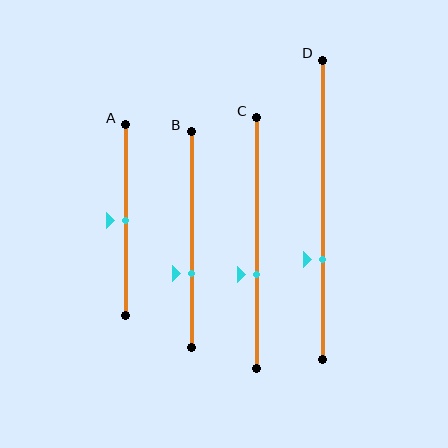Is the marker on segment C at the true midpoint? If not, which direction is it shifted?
No, the marker on segment C is shifted downward by about 13% of the segment length.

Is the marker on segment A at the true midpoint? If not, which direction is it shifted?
Yes, the marker on segment A is at the true midpoint.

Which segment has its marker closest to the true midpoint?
Segment A has its marker closest to the true midpoint.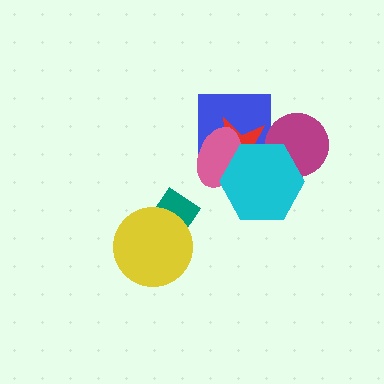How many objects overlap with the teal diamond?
1 object overlaps with the teal diamond.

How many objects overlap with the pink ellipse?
3 objects overlap with the pink ellipse.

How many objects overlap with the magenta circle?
2 objects overlap with the magenta circle.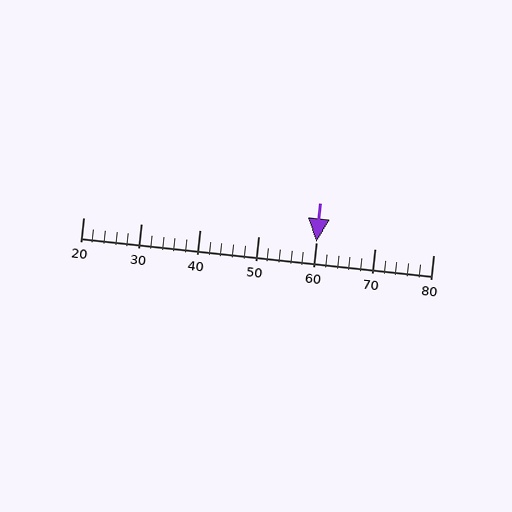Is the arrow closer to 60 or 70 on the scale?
The arrow is closer to 60.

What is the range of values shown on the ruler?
The ruler shows values from 20 to 80.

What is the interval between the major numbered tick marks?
The major tick marks are spaced 10 units apart.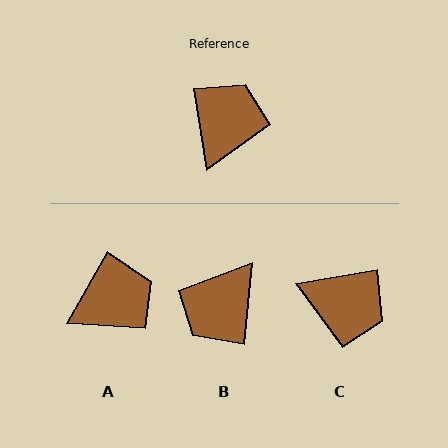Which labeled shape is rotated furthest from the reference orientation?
B, about 165 degrees away.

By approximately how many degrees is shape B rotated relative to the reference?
Approximately 165 degrees counter-clockwise.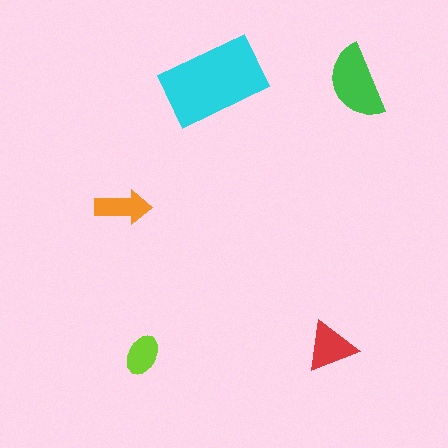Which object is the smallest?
The lime ellipse.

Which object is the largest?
The cyan rectangle.